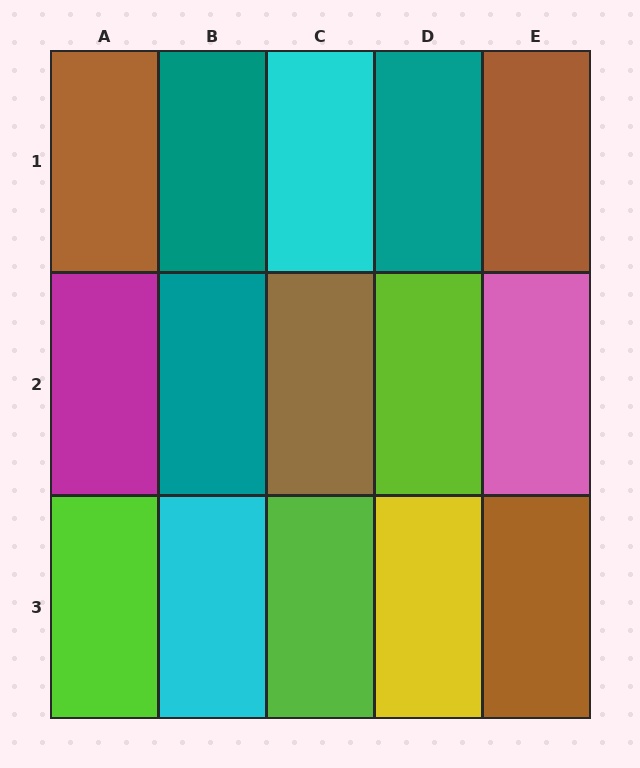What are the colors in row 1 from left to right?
Brown, teal, cyan, teal, brown.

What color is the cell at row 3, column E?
Brown.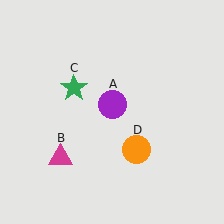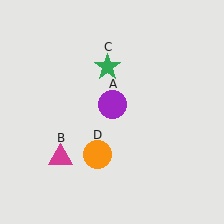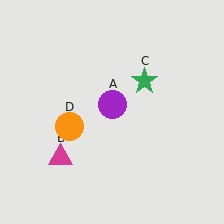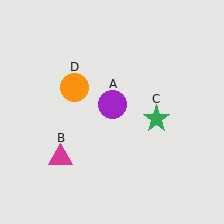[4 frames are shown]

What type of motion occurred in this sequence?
The green star (object C), orange circle (object D) rotated clockwise around the center of the scene.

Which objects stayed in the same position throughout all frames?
Purple circle (object A) and magenta triangle (object B) remained stationary.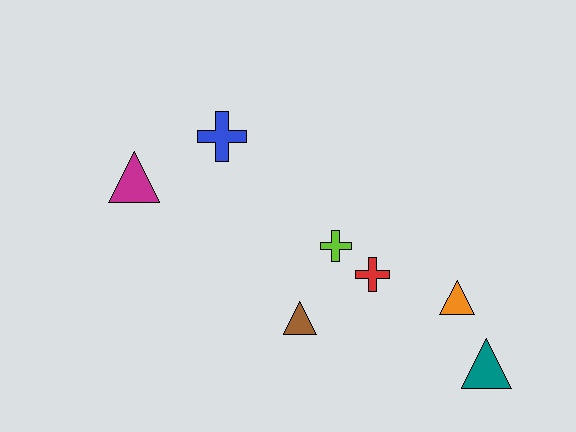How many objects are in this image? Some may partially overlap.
There are 7 objects.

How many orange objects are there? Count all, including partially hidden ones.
There is 1 orange object.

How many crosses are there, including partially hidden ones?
There are 3 crosses.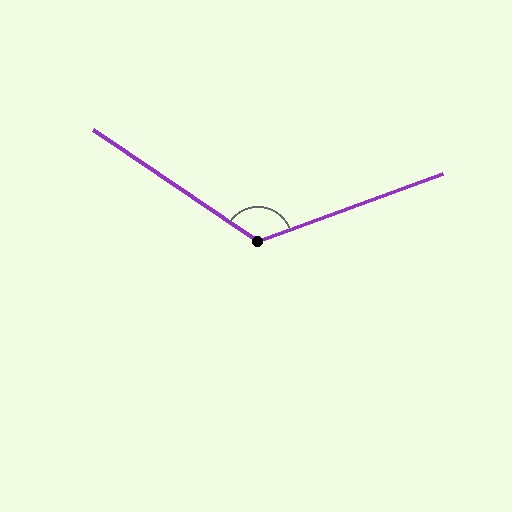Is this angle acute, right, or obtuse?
It is obtuse.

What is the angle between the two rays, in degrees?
Approximately 126 degrees.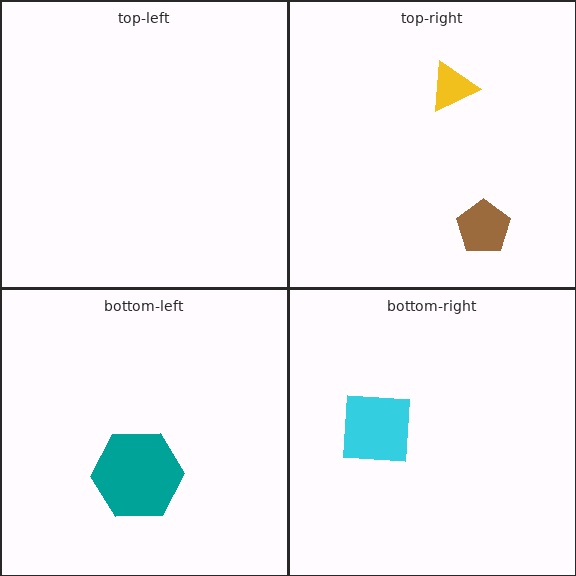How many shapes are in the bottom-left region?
1.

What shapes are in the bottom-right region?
The cyan square.